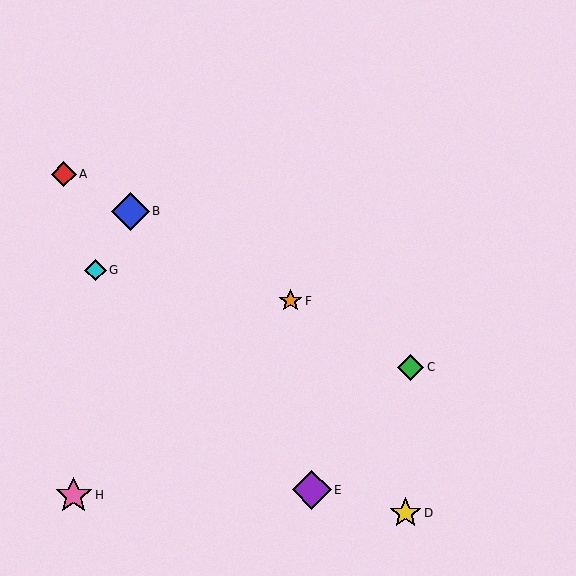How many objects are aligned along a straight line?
4 objects (A, B, C, F) are aligned along a straight line.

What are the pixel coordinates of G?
Object G is at (95, 270).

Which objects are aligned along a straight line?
Objects A, B, C, F are aligned along a straight line.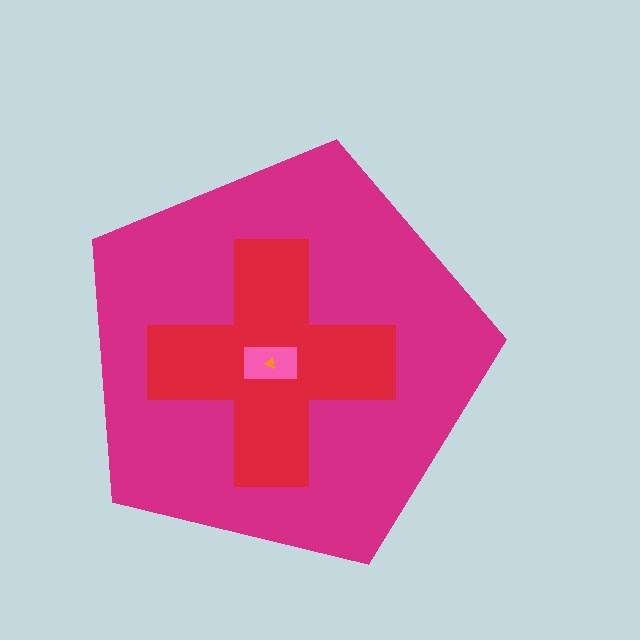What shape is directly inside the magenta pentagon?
The red cross.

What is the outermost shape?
The magenta pentagon.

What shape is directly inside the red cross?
The pink rectangle.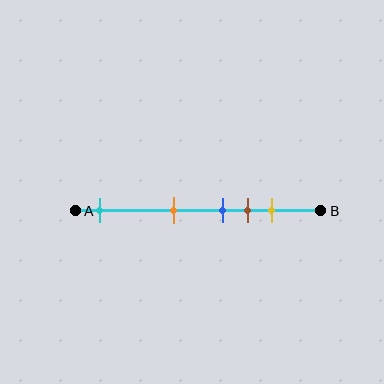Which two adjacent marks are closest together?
The blue and brown marks are the closest adjacent pair.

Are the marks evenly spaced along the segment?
No, the marks are not evenly spaced.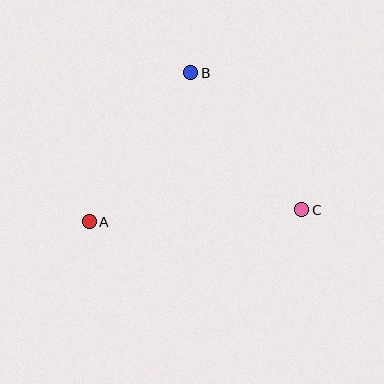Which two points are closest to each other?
Points B and C are closest to each other.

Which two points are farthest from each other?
Points A and C are farthest from each other.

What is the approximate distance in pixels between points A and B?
The distance between A and B is approximately 180 pixels.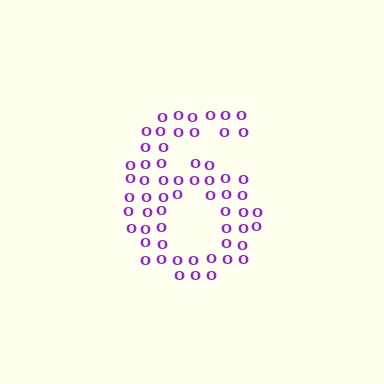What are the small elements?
The small elements are letter O's.